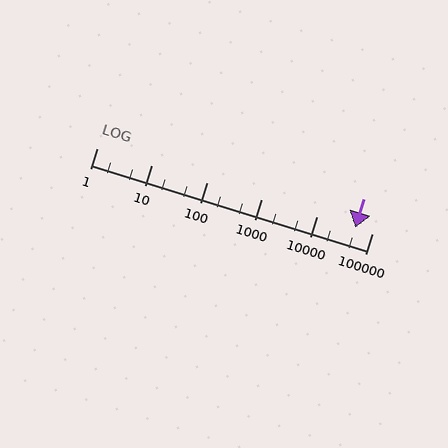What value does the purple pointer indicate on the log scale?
The pointer indicates approximately 49000.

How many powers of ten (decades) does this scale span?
The scale spans 5 decades, from 1 to 100000.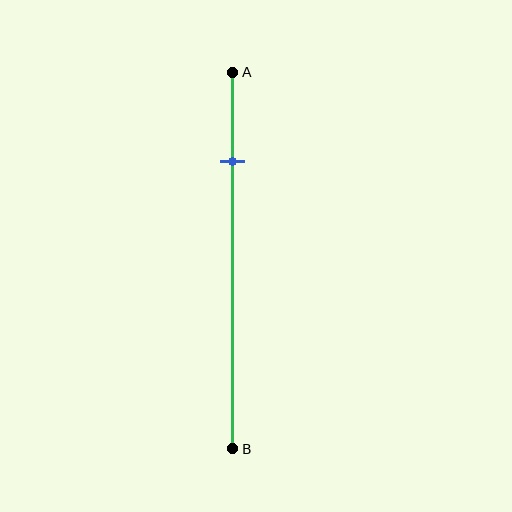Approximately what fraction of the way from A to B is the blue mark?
The blue mark is approximately 25% of the way from A to B.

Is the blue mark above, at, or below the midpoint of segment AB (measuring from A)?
The blue mark is above the midpoint of segment AB.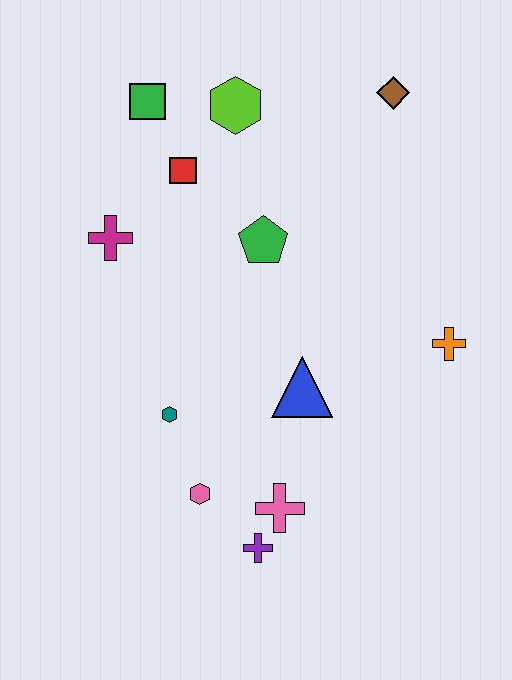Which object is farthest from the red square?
The purple cross is farthest from the red square.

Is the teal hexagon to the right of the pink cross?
No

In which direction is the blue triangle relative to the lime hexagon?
The blue triangle is below the lime hexagon.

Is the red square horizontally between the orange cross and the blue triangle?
No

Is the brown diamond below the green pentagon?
No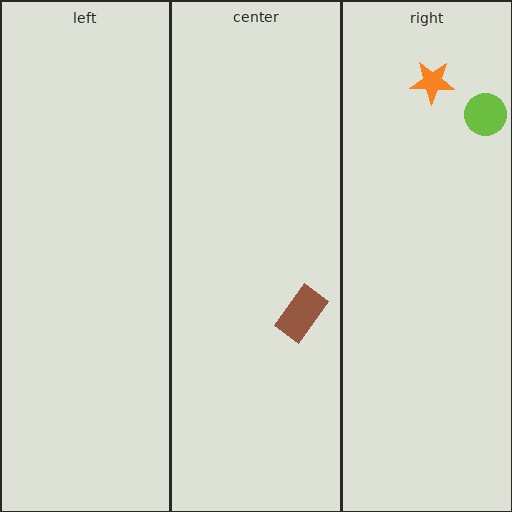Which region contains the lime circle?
The right region.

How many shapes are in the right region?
2.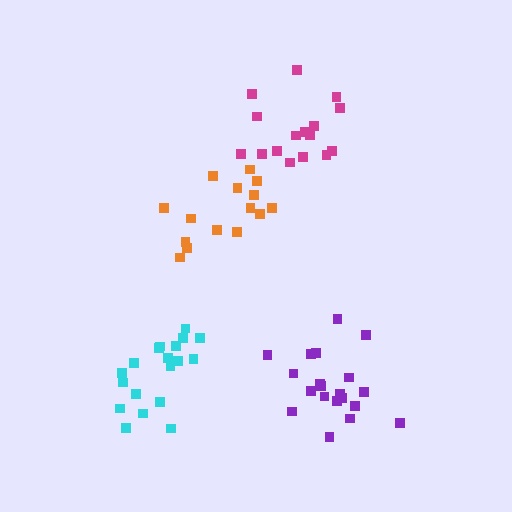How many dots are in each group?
Group 1: 19 dots, Group 2: 16 dots, Group 3: 15 dots, Group 4: 20 dots (70 total).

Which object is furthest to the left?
The cyan cluster is leftmost.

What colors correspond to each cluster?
The clusters are colored: cyan, magenta, orange, purple.